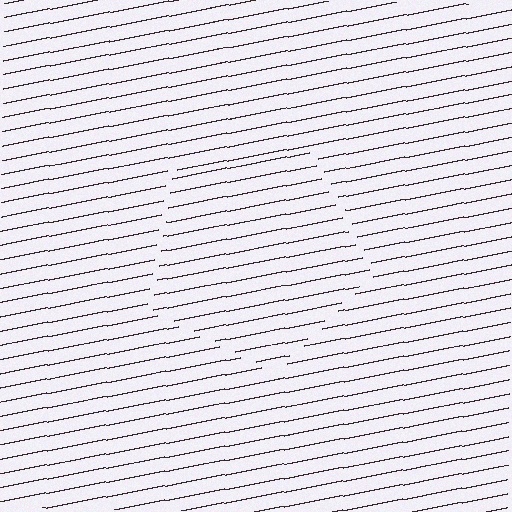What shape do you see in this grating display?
An illusory pentagon. The interior of the shape contains the same grating, shifted by half a period — the contour is defined by the phase discontinuity where line-ends from the inner and outer gratings abut.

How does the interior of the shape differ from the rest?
The interior of the shape contains the same grating, shifted by half a period — the contour is defined by the phase discontinuity where line-ends from the inner and outer gratings abut.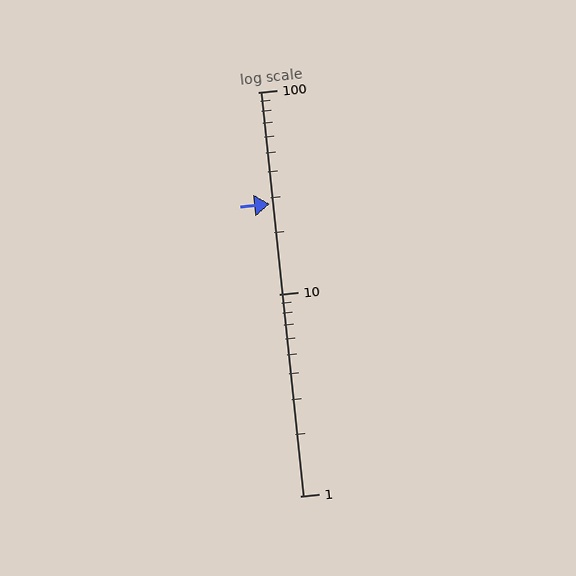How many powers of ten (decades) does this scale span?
The scale spans 2 decades, from 1 to 100.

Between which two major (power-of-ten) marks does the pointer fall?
The pointer is between 10 and 100.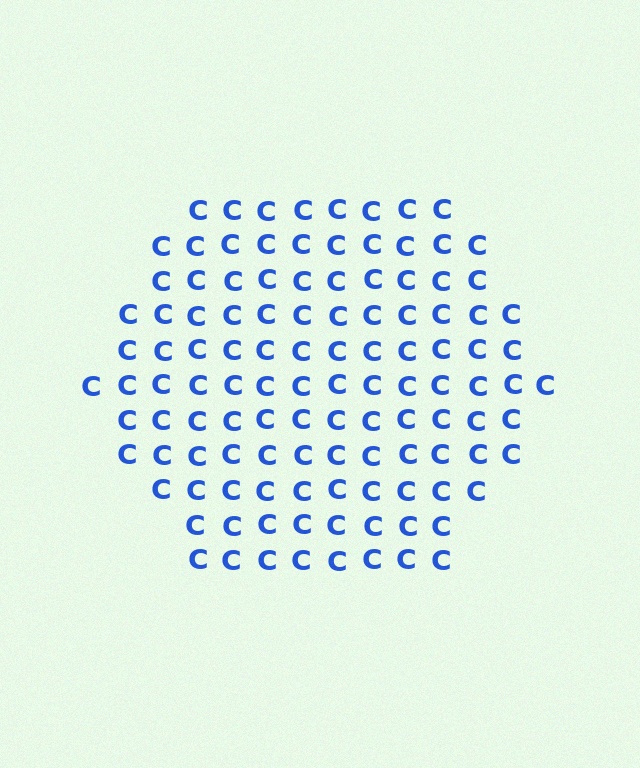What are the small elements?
The small elements are letter C's.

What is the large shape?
The large shape is a hexagon.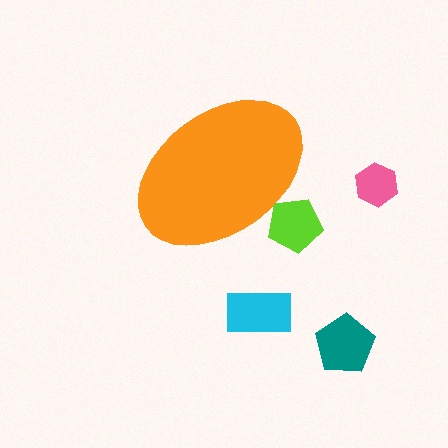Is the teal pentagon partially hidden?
No, the teal pentagon is fully visible.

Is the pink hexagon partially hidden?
No, the pink hexagon is fully visible.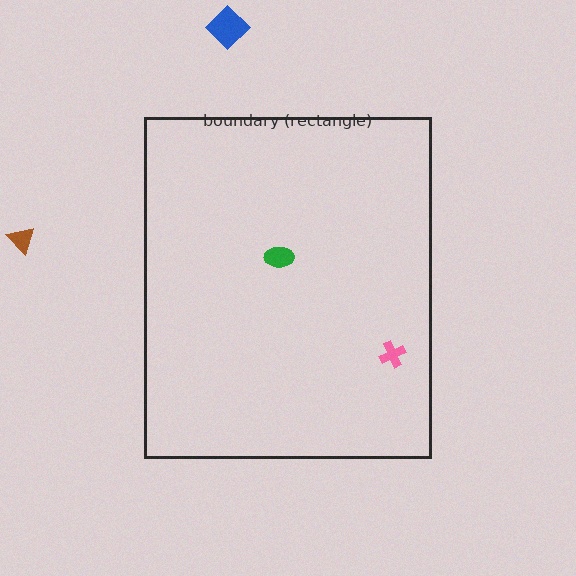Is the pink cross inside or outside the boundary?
Inside.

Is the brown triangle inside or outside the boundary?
Outside.